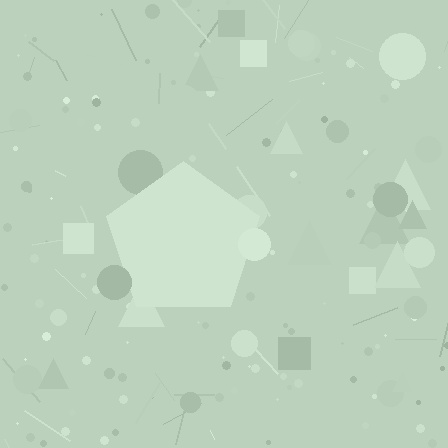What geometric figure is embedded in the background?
A pentagon is embedded in the background.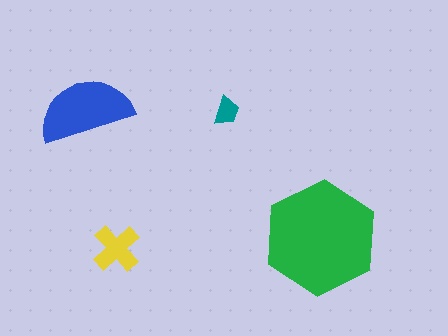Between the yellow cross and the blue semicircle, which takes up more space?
The blue semicircle.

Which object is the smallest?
The teal trapezoid.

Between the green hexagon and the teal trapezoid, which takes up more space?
The green hexagon.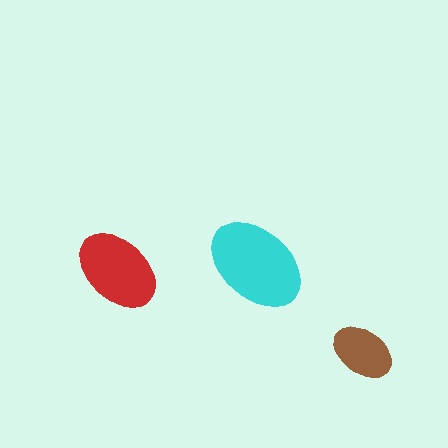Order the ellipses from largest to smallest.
the cyan one, the red one, the brown one.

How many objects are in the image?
There are 3 objects in the image.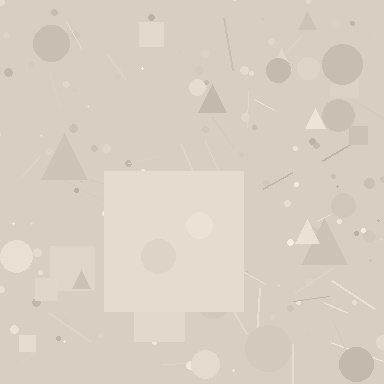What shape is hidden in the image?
A square is hidden in the image.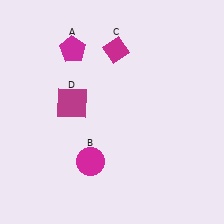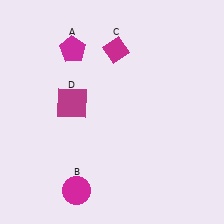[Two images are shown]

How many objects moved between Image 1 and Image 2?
1 object moved between the two images.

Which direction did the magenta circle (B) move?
The magenta circle (B) moved down.